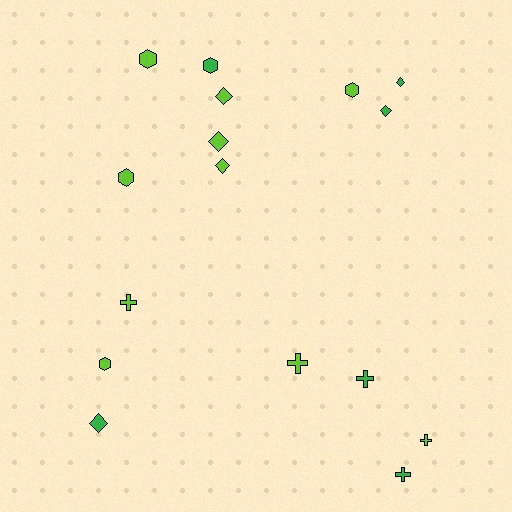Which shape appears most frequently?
Diamond, with 6 objects.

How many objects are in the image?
There are 16 objects.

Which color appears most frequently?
Lime, with 10 objects.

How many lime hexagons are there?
There are 4 lime hexagons.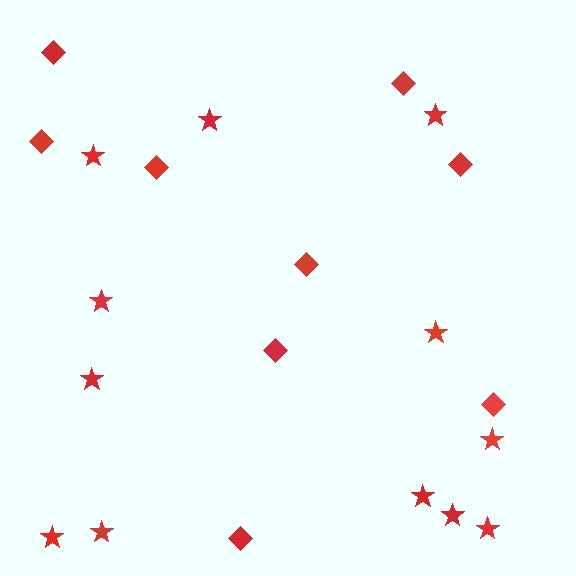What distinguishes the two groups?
There are 2 groups: one group of diamonds (9) and one group of stars (12).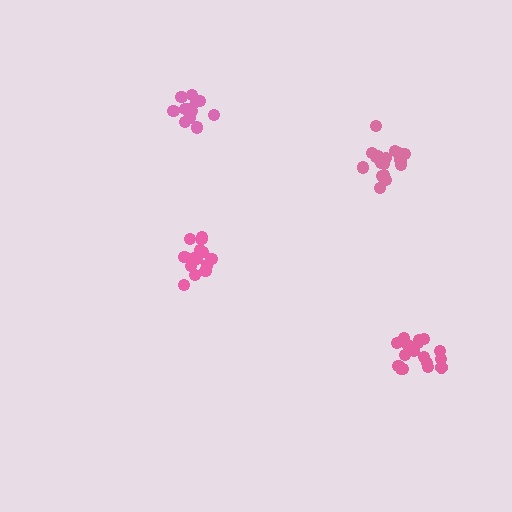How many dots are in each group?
Group 1: 17 dots, Group 2: 17 dots, Group 3: 15 dots, Group 4: 12 dots (61 total).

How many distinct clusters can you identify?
There are 4 distinct clusters.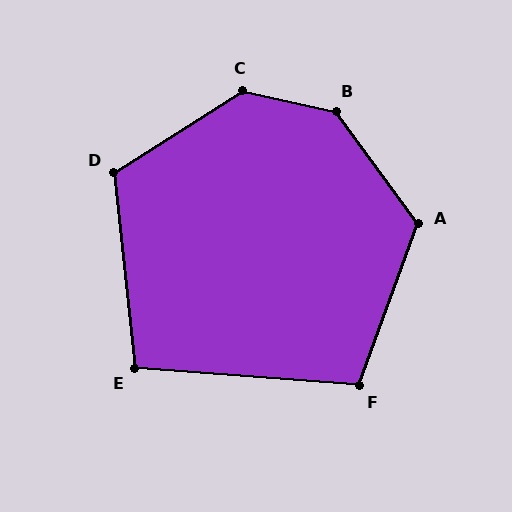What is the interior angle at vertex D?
Approximately 116 degrees (obtuse).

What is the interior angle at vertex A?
Approximately 124 degrees (obtuse).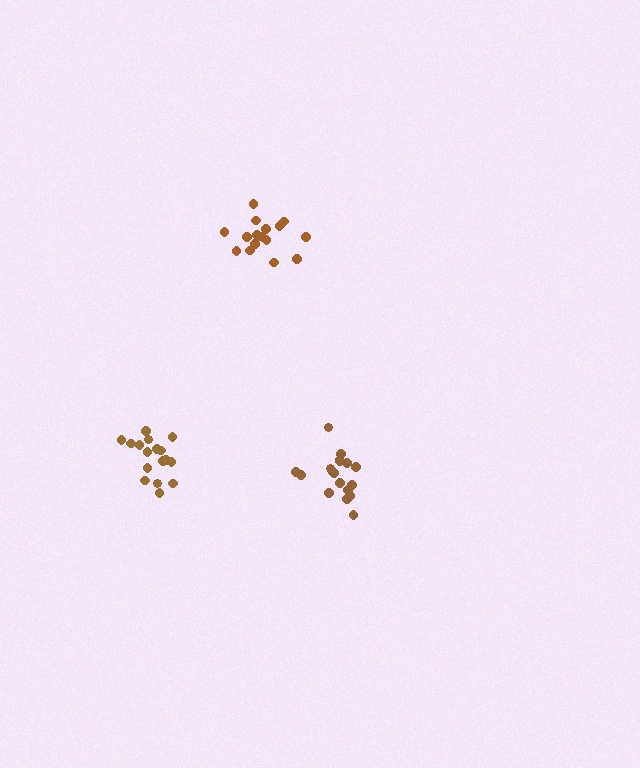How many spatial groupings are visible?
There are 3 spatial groupings.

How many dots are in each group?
Group 1: 17 dots, Group 2: 18 dots, Group 3: 18 dots (53 total).